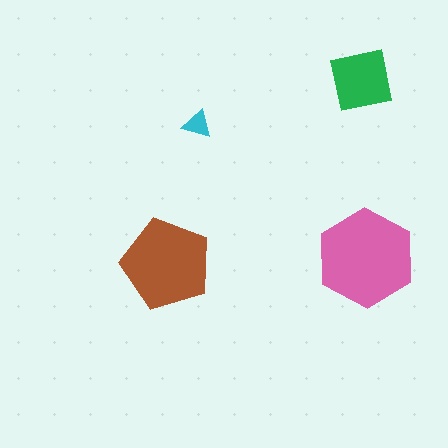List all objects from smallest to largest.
The cyan triangle, the green square, the brown pentagon, the pink hexagon.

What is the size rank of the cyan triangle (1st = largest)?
4th.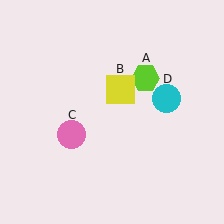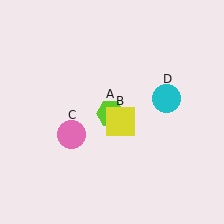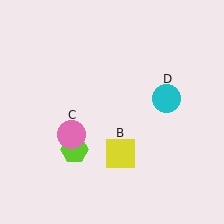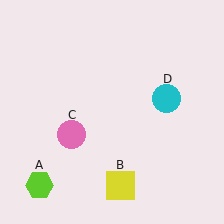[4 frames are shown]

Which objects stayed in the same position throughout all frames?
Pink circle (object C) and cyan circle (object D) remained stationary.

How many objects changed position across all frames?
2 objects changed position: lime hexagon (object A), yellow square (object B).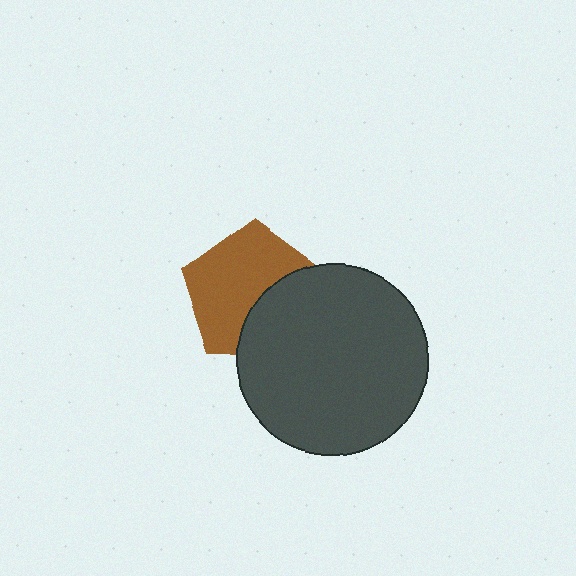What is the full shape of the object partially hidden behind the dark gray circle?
The partially hidden object is a brown pentagon.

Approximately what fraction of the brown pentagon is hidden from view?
Roughly 36% of the brown pentagon is hidden behind the dark gray circle.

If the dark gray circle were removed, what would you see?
You would see the complete brown pentagon.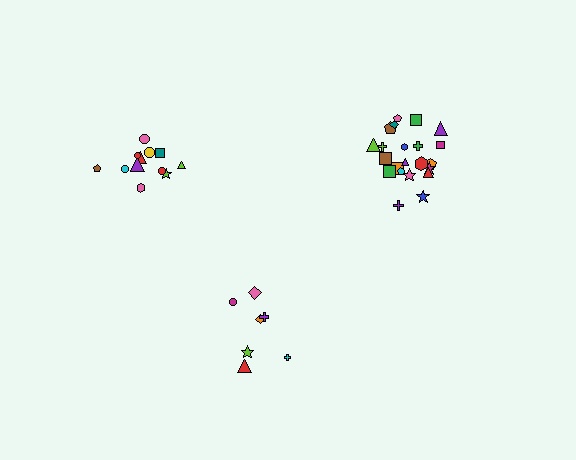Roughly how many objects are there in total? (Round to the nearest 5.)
Roughly 40 objects in total.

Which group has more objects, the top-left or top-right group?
The top-right group.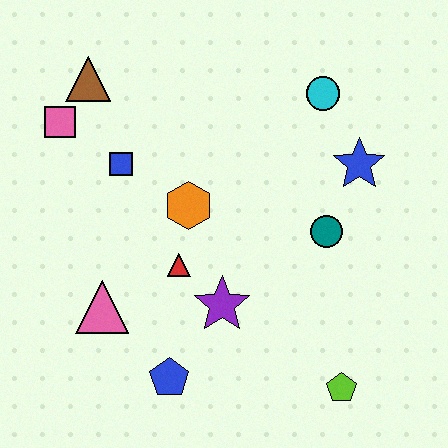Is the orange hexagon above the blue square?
No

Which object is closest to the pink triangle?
The red triangle is closest to the pink triangle.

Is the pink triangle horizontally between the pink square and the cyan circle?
Yes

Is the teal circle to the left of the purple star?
No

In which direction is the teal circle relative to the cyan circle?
The teal circle is below the cyan circle.